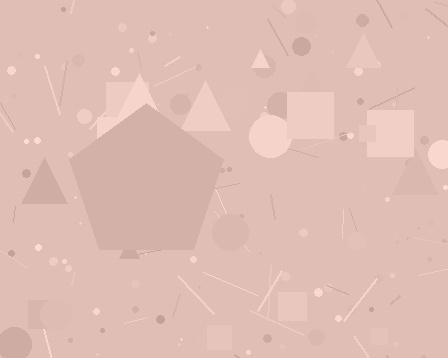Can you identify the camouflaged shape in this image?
The camouflaged shape is a pentagon.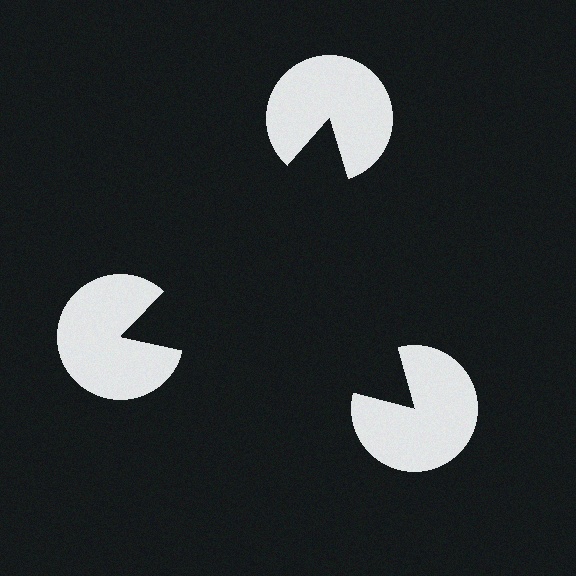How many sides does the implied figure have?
3 sides.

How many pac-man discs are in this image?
There are 3 — one at each vertex of the illusory triangle.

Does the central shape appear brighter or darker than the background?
It typically appears slightly darker than the background, even though no actual brightness change is drawn.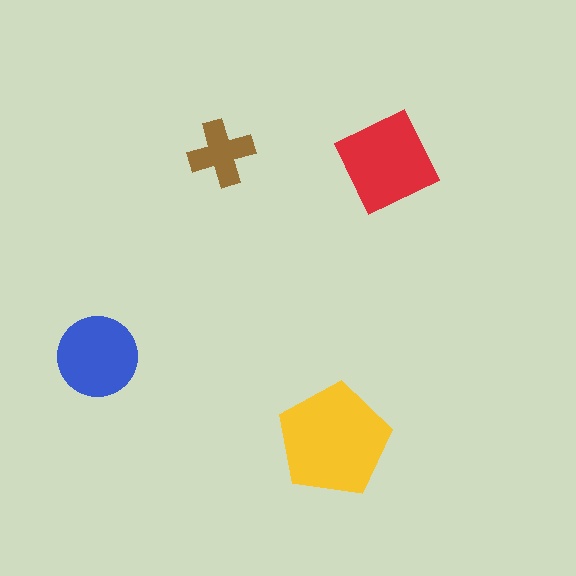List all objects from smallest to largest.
The brown cross, the blue circle, the red square, the yellow pentagon.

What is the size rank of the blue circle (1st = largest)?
3rd.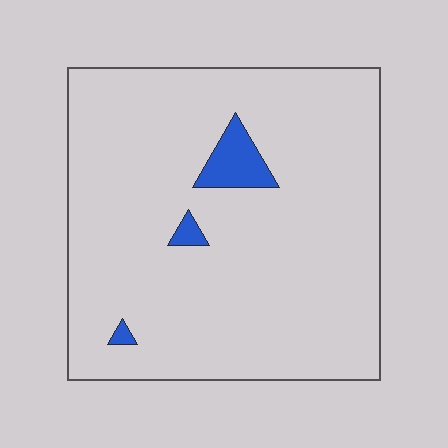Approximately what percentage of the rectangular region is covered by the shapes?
Approximately 5%.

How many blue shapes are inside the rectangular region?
3.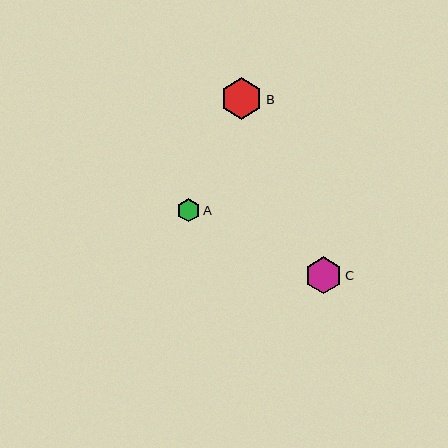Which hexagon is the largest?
Hexagon B is the largest with a size of approximately 41 pixels.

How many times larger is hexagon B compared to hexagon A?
Hexagon B is approximately 1.8 times the size of hexagon A.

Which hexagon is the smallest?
Hexagon A is the smallest with a size of approximately 23 pixels.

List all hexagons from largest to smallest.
From largest to smallest: B, C, A.